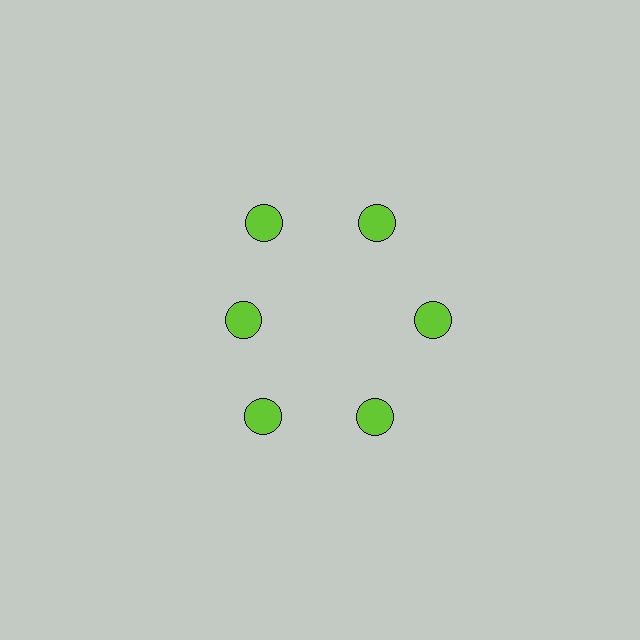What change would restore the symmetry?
The symmetry would be restored by moving it outward, back onto the ring so that all 6 circles sit at equal angles and equal distance from the center.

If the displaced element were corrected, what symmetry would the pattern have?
It would have 6-fold rotational symmetry — the pattern would map onto itself every 60 degrees.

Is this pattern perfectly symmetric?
No. The 6 lime circles are arranged in a ring, but one element near the 9 o'clock position is pulled inward toward the center, breaking the 6-fold rotational symmetry.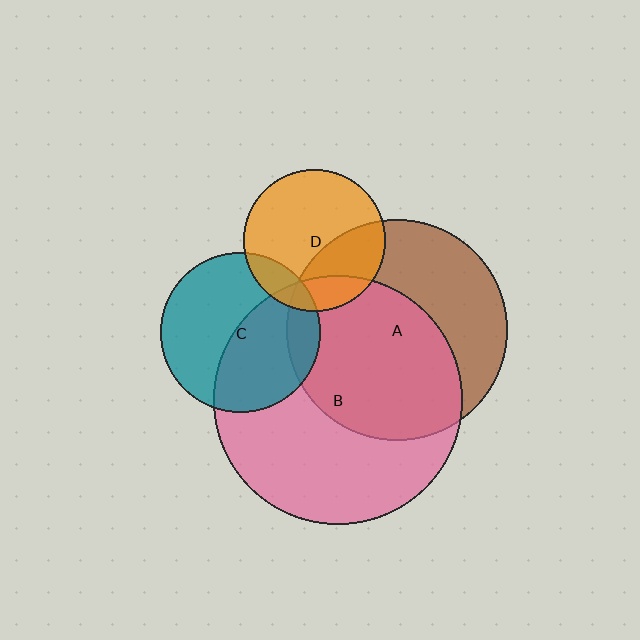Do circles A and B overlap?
Yes.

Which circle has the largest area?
Circle B (pink).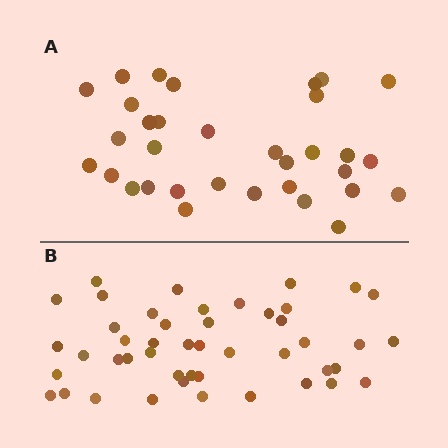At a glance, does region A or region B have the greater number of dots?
Region B (the bottom region) has more dots.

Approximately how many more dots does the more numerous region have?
Region B has approximately 15 more dots than region A.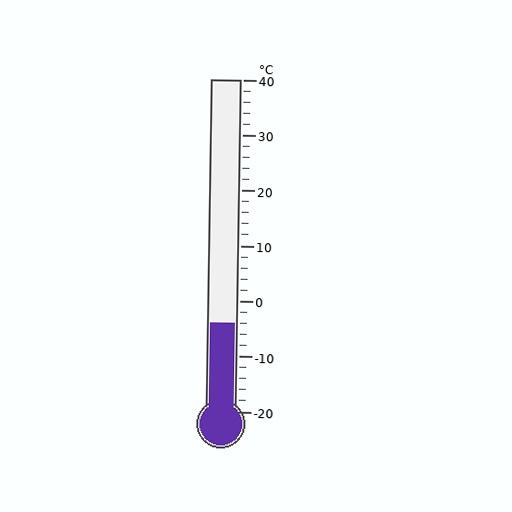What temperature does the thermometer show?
The thermometer shows approximately -4°C.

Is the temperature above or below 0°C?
The temperature is below 0°C.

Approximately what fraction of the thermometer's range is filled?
The thermometer is filled to approximately 25% of its range.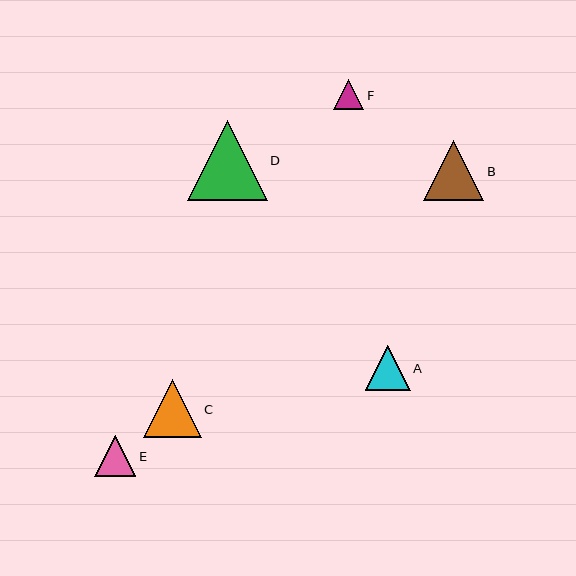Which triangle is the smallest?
Triangle F is the smallest with a size of approximately 30 pixels.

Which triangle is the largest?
Triangle D is the largest with a size of approximately 80 pixels.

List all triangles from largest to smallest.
From largest to smallest: D, B, C, A, E, F.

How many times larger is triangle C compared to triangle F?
Triangle C is approximately 1.9 times the size of triangle F.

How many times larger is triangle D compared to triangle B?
Triangle D is approximately 1.3 times the size of triangle B.